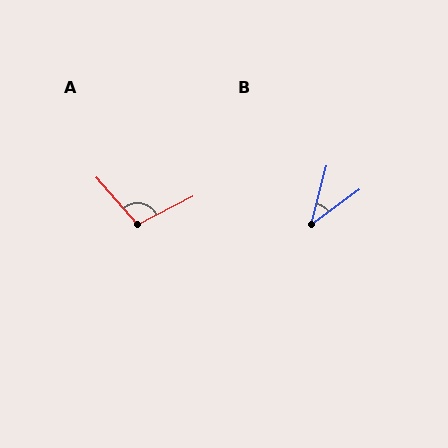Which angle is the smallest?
B, at approximately 39 degrees.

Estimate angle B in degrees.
Approximately 39 degrees.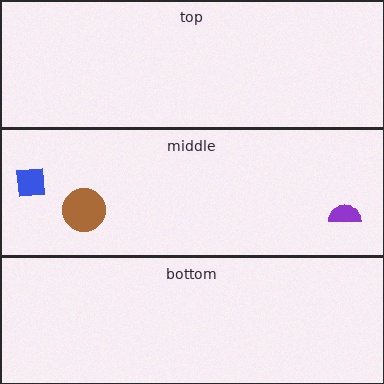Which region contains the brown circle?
The middle region.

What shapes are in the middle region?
The blue square, the purple semicircle, the brown circle.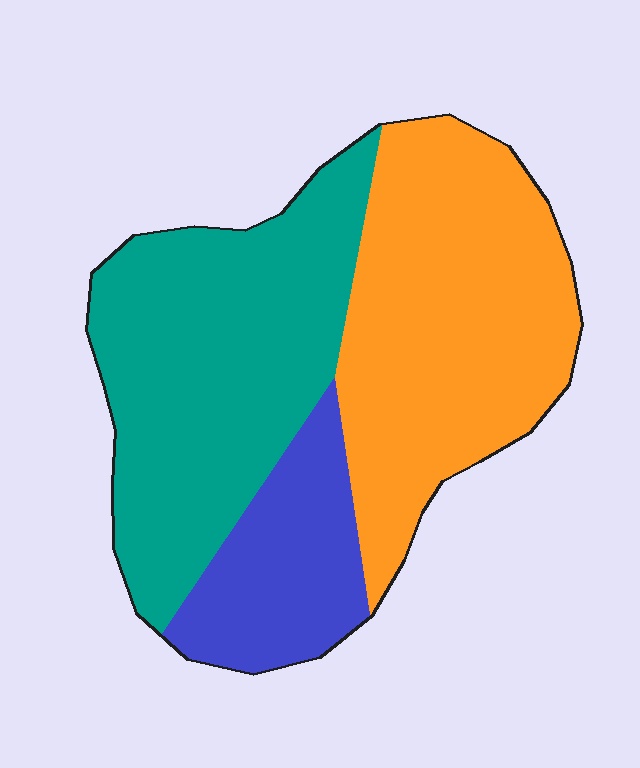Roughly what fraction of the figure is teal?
Teal covers roughly 40% of the figure.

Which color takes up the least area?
Blue, at roughly 15%.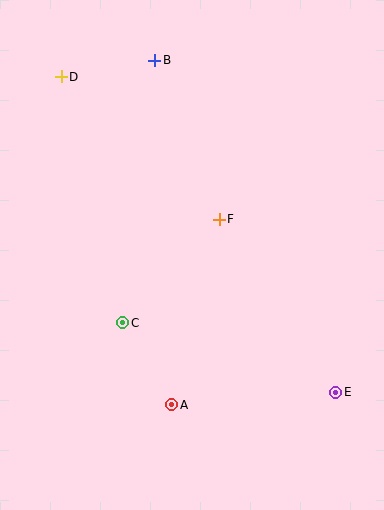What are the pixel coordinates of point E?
Point E is at (336, 392).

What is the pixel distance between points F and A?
The distance between F and A is 192 pixels.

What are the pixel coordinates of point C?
Point C is at (123, 323).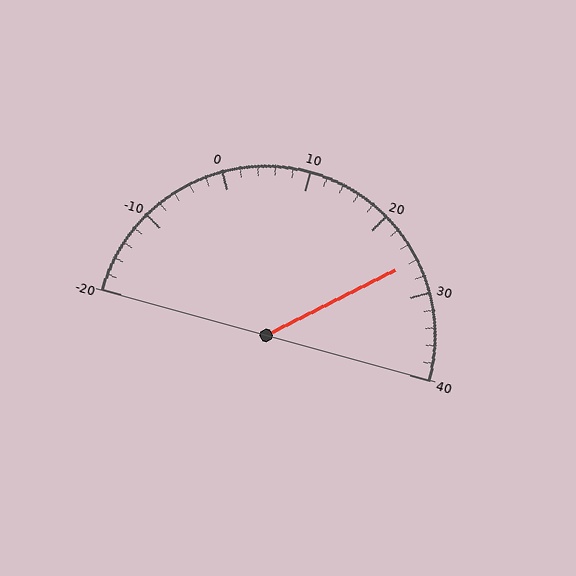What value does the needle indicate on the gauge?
The needle indicates approximately 26.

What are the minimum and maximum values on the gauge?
The gauge ranges from -20 to 40.